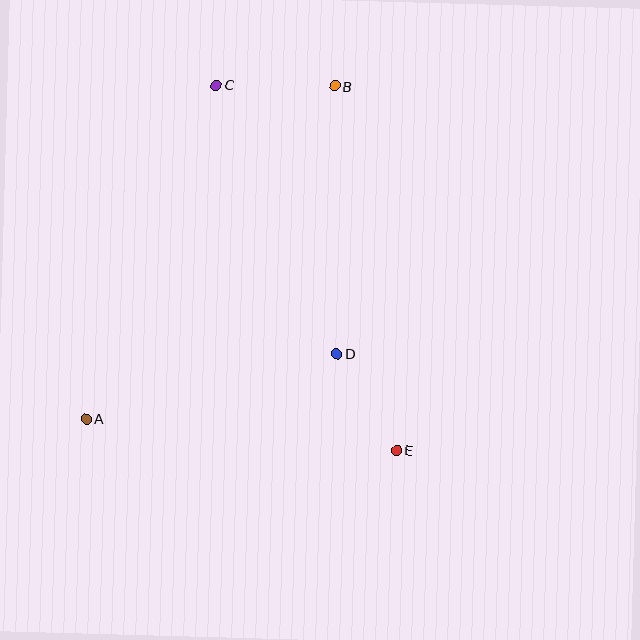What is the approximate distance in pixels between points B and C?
The distance between B and C is approximately 119 pixels.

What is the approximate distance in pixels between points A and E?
The distance between A and E is approximately 312 pixels.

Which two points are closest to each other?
Points D and E are closest to each other.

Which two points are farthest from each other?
Points A and B are farthest from each other.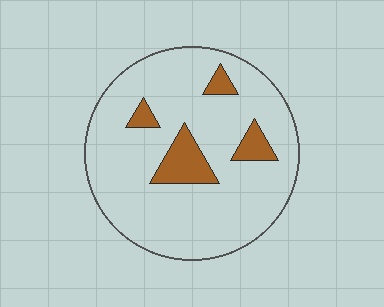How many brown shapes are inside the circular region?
4.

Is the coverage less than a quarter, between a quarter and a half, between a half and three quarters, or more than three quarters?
Less than a quarter.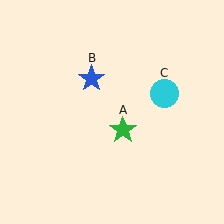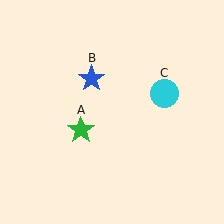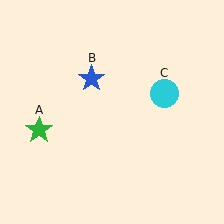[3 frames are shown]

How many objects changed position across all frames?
1 object changed position: green star (object A).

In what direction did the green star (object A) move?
The green star (object A) moved left.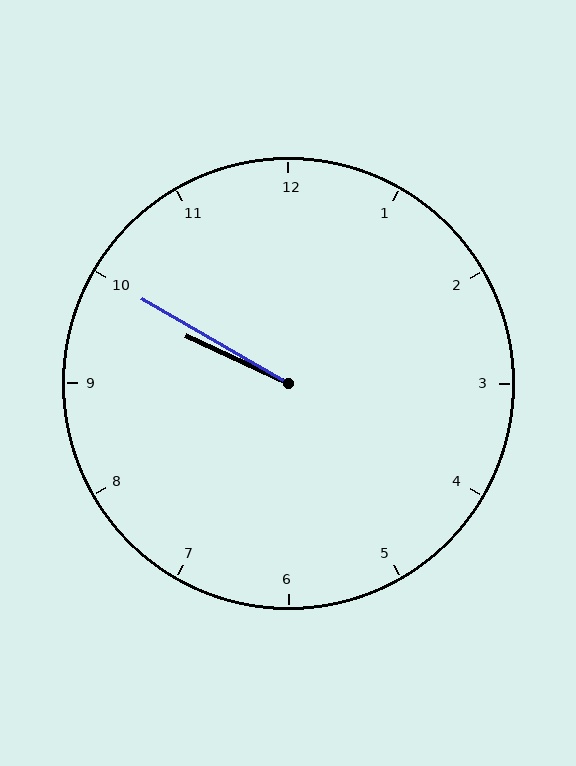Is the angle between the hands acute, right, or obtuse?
It is acute.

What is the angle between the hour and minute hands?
Approximately 5 degrees.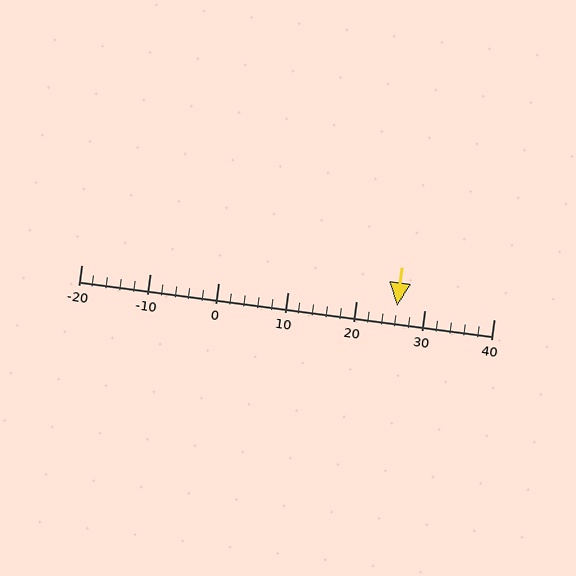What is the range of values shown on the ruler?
The ruler shows values from -20 to 40.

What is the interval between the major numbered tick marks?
The major tick marks are spaced 10 units apart.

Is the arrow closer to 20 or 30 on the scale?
The arrow is closer to 30.